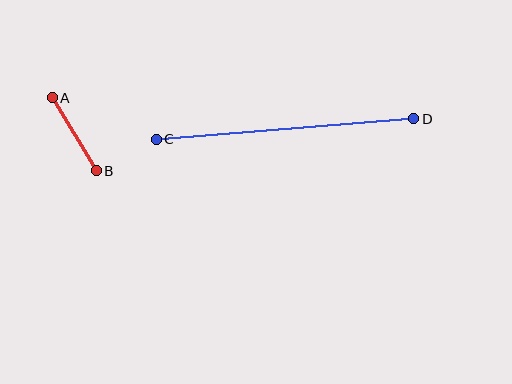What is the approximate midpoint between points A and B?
The midpoint is at approximately (74, 134) pixels.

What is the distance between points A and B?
The distance is approximately 85 pixels.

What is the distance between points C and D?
The distance is approximately 258 pixels.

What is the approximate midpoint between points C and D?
The midpoint is at approximately (285, 129) pixels.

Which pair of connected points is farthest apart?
Points C and D are farthest apart.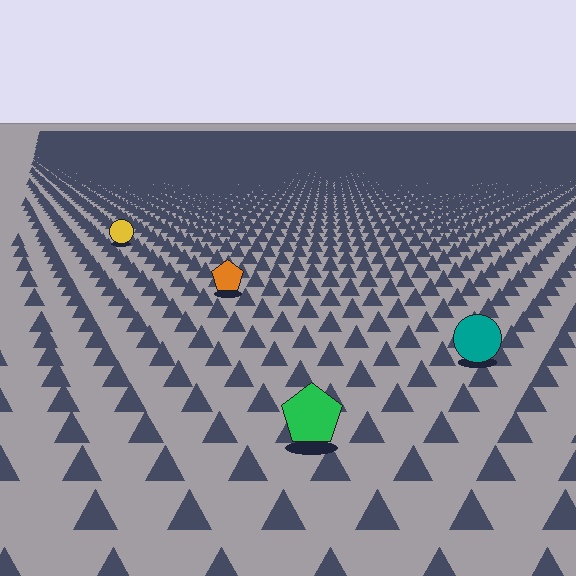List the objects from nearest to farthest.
From nearest to farthest: the green pentagon, the teal circle, the orange pentagon, the yellow circle.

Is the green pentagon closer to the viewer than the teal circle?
Yes. The green pentagon is closer — you can tell from the texture gradient: the ground texture is coarser near it.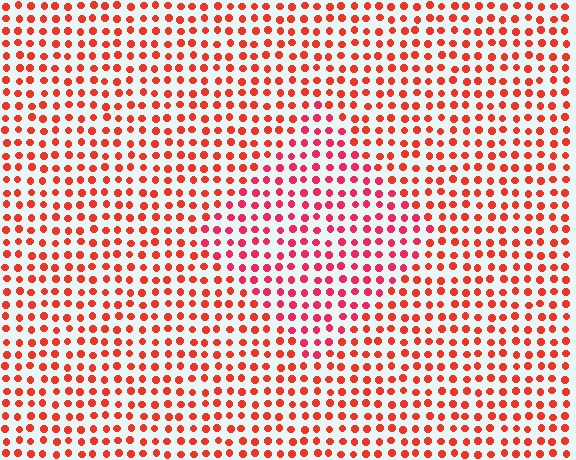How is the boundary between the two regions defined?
The boundary is defined purely by a slight shift in hue (about 22 degrees). Spacing, size, and orientation are identical on both sides.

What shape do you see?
I see a diamond.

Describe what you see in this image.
The image is filled with small red elements in a uniform arrangement. A diamond-shaped region is visible where the elements are tinted to a slightly different hue, forming a subtle color boundary.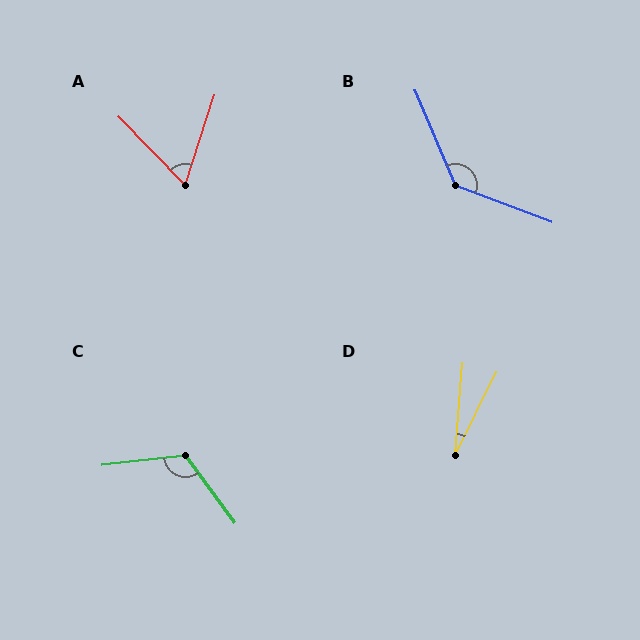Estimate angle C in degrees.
Approximately 119 degrees.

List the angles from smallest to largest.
D (21°), A (62°), C (119°), B (134°).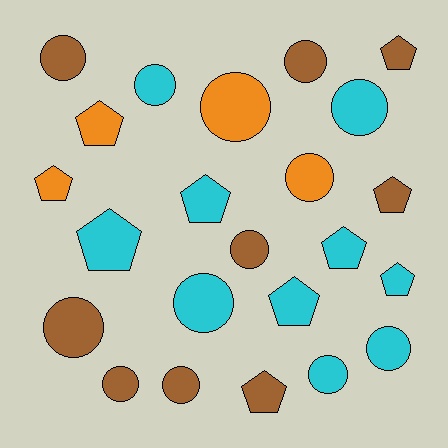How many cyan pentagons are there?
There are 5 cyan pentagons.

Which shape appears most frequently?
Circle, with 13 objects.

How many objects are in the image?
There are 23 objects.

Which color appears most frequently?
Cyan, with 10 objects.